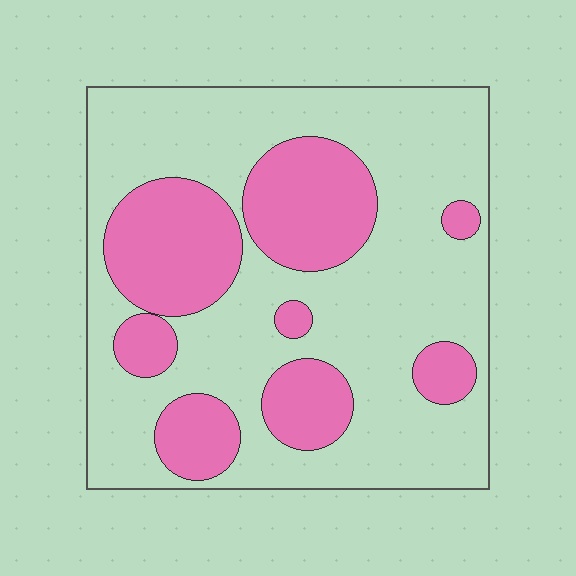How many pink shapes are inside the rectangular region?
8.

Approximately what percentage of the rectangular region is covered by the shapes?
Approximately 30%.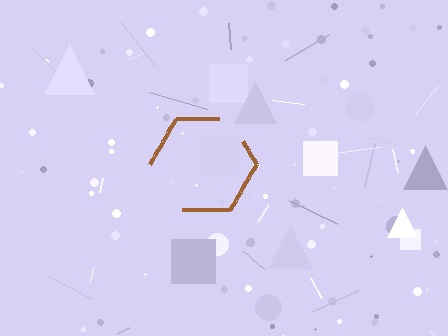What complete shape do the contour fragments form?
The contour fragments form a hexagon.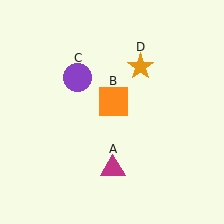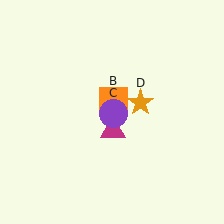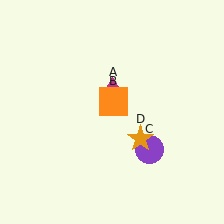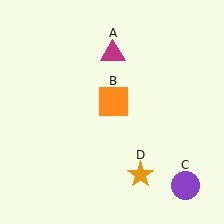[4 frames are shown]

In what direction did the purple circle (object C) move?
The purple circle (object C) moved down and to the right.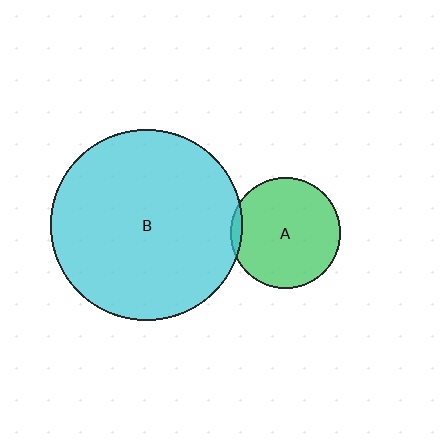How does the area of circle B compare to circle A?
Approximately 3.0 times.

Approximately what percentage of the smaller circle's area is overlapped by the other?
Approximately 5%.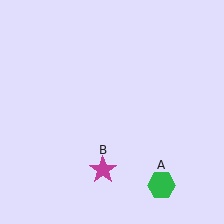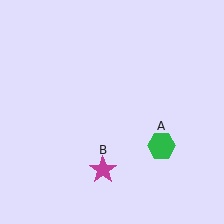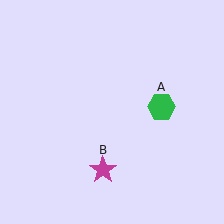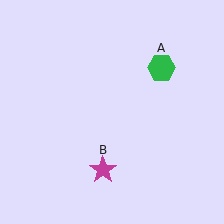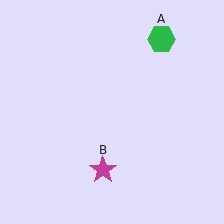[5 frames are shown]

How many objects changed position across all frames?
1 object changed position: green hexagon (object A).